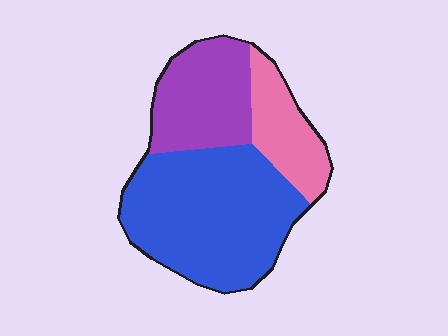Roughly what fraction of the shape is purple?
Purple takes up about one quarter (1/4) of the shape.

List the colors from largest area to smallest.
From largest to smallest: blue, purple, pink.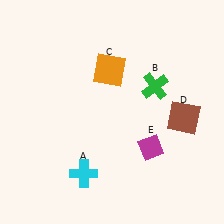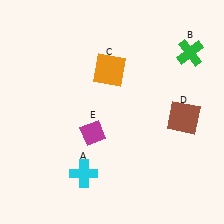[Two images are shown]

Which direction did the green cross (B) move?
The green cross (B) moved right.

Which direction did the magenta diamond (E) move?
The magenta diamond (E) moved left.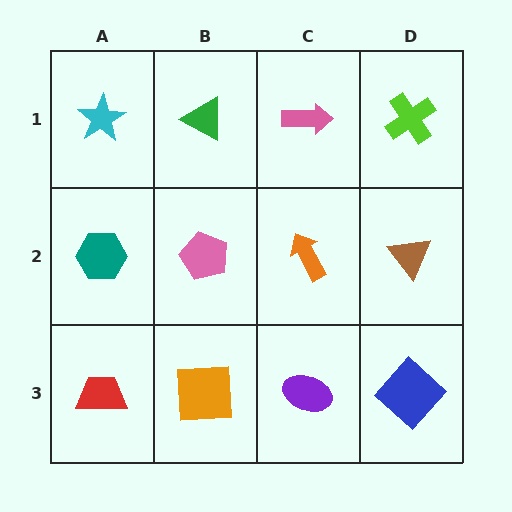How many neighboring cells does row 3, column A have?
2.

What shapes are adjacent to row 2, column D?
A lime cross (row 1, column D), a blue diamond (row 3, column D), an orange arrow (row 2, column C).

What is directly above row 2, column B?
A green triangle.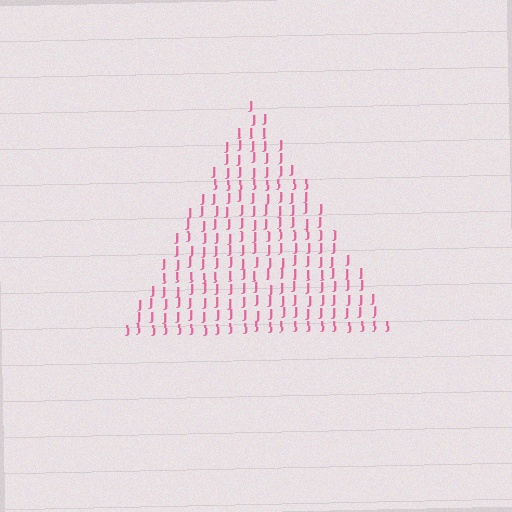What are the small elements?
The small elements are letter J's.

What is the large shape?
The large shape is a triangle.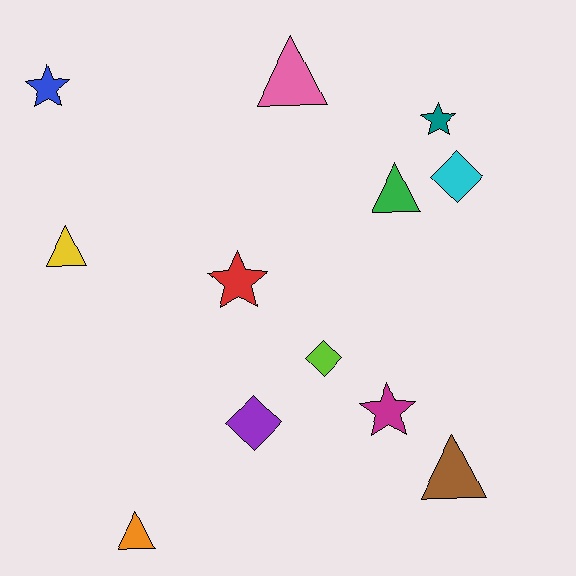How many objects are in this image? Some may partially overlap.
There are 12 objects.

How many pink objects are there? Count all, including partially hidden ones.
There is 1 pink object.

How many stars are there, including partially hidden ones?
There are 4 stars.